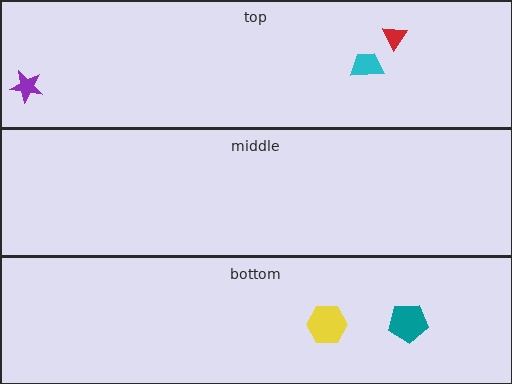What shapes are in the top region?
The red triangle, the purple star, the cyan trapezoid.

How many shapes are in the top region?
3.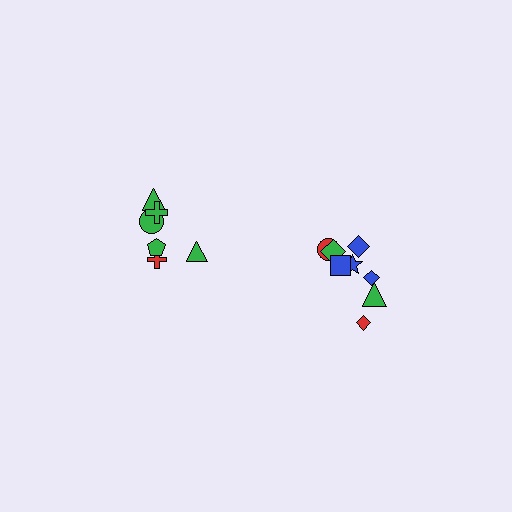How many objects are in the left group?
There are 6 objects.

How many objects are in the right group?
There are 8 objects.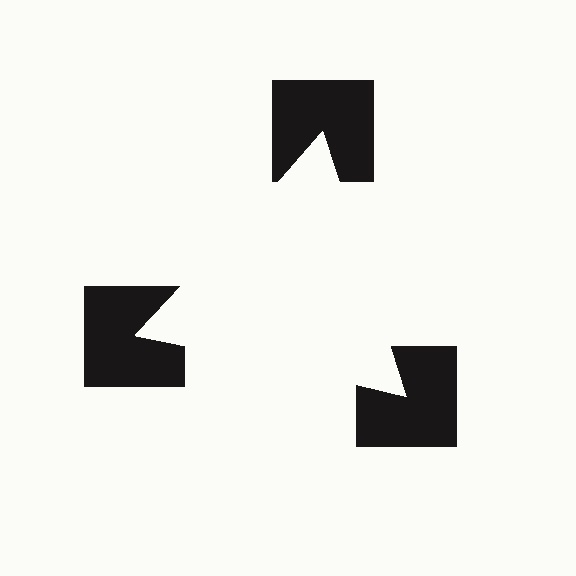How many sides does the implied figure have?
3 sides.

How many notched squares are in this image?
There are 3 — one at each vertex of the illusory triangle.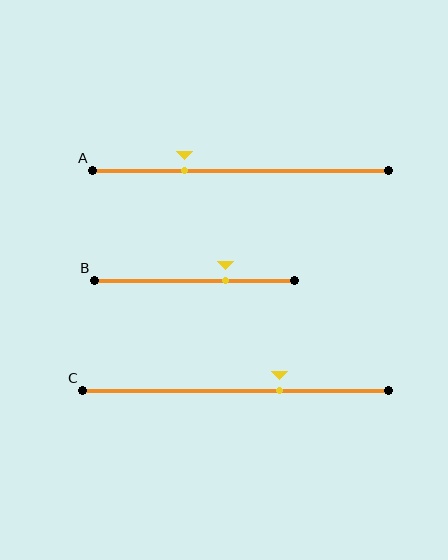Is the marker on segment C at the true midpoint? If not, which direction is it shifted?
No, the marker on segment C is shifted to the right by about 15% of the segment length.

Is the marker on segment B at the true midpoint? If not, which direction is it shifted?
No, the marker on segment B is shifted to the right by about 15% of the segment length.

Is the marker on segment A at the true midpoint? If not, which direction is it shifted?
No, the marker on segment A is shifted to the left by about 19% of the segment length.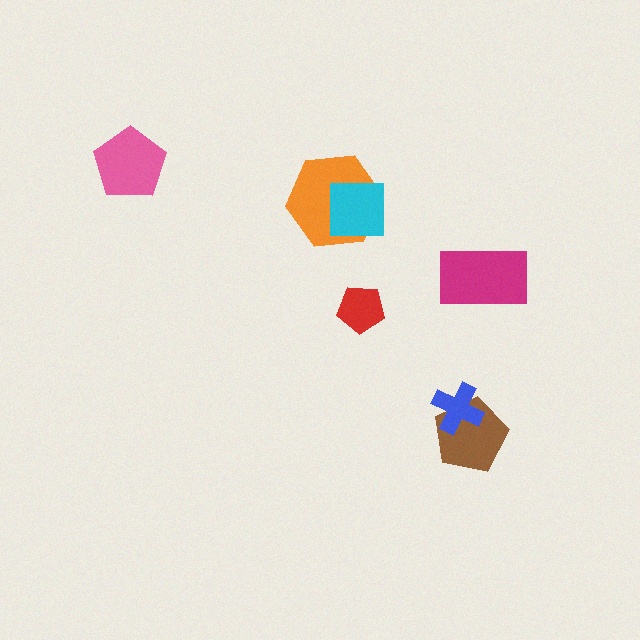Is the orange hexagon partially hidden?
Yes, it is partially covered by another shape.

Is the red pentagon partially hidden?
No, no other shape covers it.